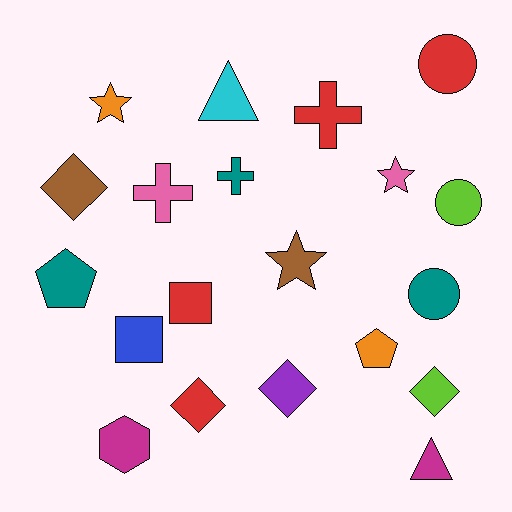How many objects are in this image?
There are 20 objects.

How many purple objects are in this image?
There is 1 purple object.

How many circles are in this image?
There are 3 circles.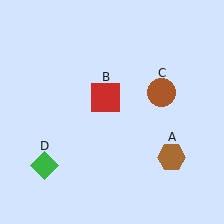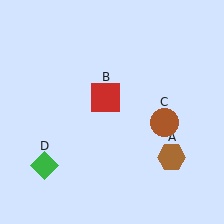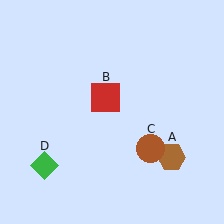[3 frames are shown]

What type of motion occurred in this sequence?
The brown circle (object C) rotated clockwise around the center of the scene.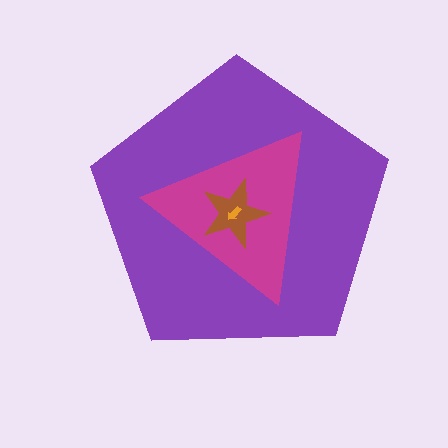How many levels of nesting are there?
4.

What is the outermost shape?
The purple pentagon.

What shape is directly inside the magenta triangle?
The brown star.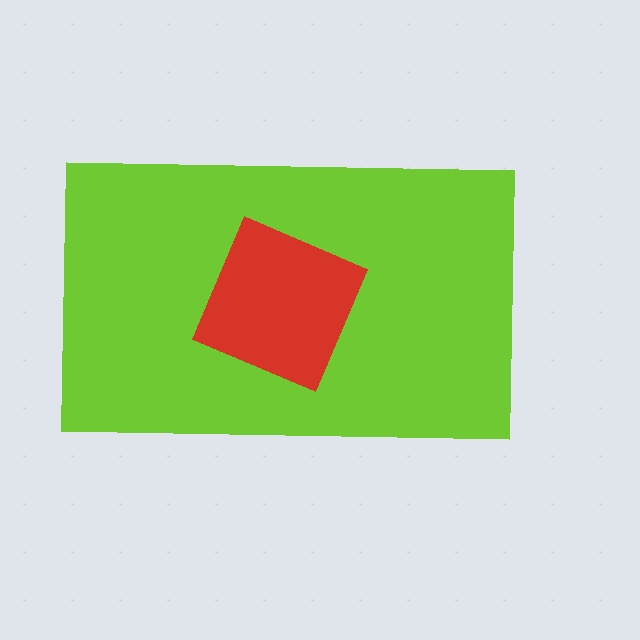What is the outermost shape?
The lime rectangle.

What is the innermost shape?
The red diamond.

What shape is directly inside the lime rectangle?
The red diamond.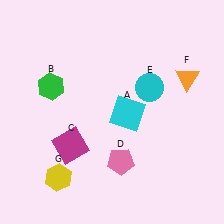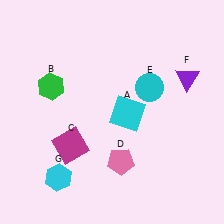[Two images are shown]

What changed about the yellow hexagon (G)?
In Image 1, G is yellow. In Image 2, it changed to cyan.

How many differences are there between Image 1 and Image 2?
There are 2 differences between the two images.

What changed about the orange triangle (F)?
In Image 1, F is orange. In Image 2, it changed to purple.